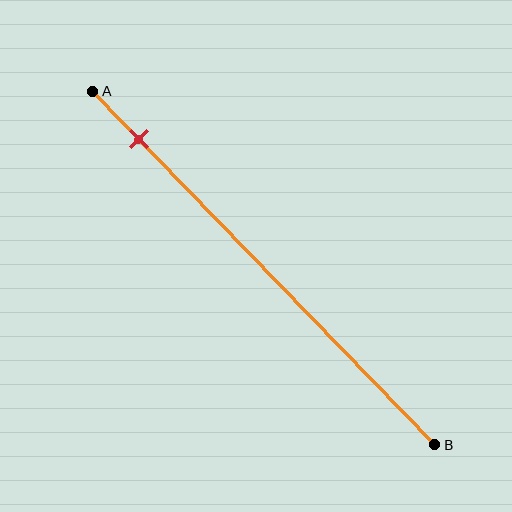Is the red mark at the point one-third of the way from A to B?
No, the mark is at about 15% from A, not at the 33% one-third point.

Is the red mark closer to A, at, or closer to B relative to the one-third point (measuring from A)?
The red mark is closer to point A than the one-third point of segment AB.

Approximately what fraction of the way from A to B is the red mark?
The red mark is approximately 15% of the way from A to B.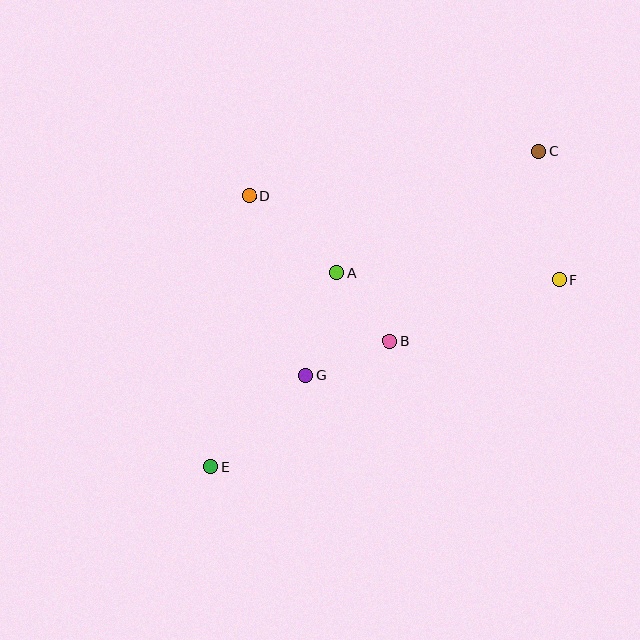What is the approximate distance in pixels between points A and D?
The distance between A and D is approximately 117 pixels.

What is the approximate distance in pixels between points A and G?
The distance between A and G is approximately 107 pixels.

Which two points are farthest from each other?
Points C and E are farthest from each other.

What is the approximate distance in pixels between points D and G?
The distance between D and G is approximately 188 pixels.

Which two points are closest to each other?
Points A and B are closest to each other.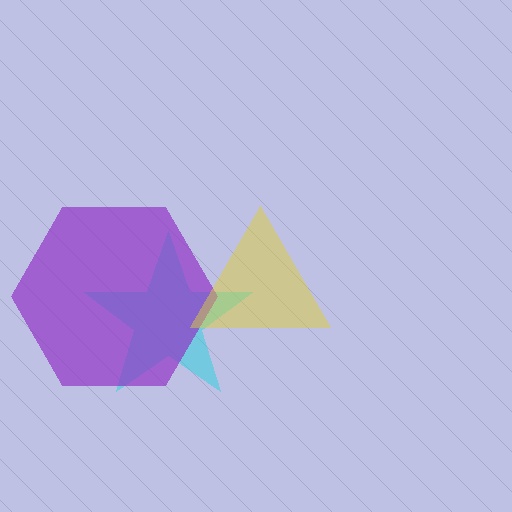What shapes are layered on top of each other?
The layered shapes are: a cyan star, a purple hexagon, a yellow triangle.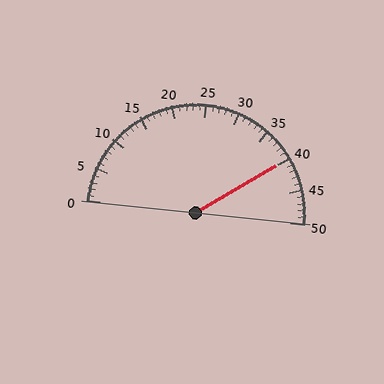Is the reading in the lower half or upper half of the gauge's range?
The reading is in the upper half of the range (0 to 50).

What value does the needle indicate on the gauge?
The needle indicates approximately 40.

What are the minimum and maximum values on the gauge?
The gauge ranges from 0 to 50.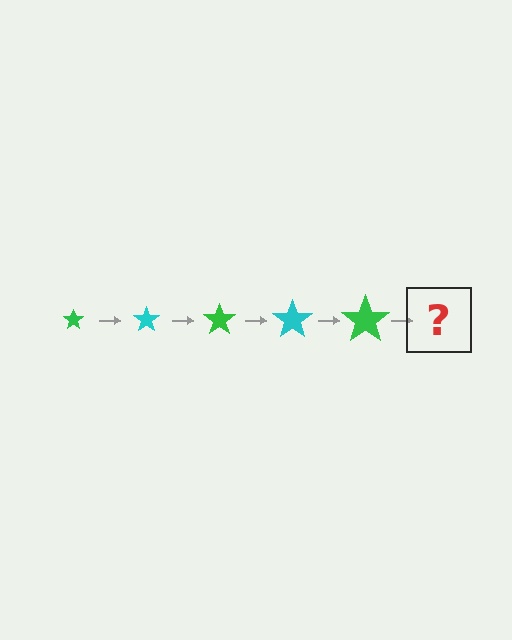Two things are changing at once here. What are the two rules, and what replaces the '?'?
The two rules are that the star grows larger each step and the color cycles through green and cyan. The '?' should be a cyan star, larger than the previous one.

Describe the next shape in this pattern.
It should be a cyan star, larger than the previous one.